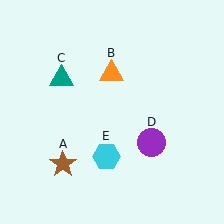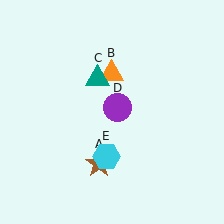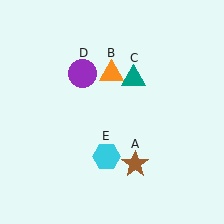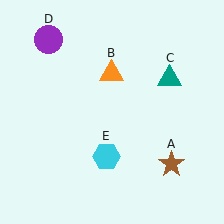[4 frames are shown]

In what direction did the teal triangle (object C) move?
The teal triangle (object C) moved right.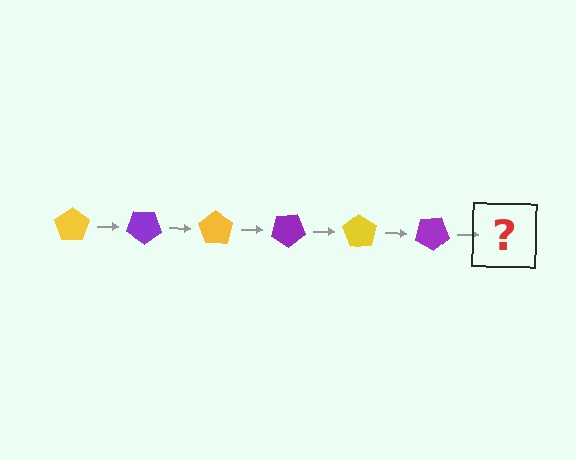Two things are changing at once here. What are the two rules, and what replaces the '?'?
The two rules are that it rotates 35 degrees each step and the color cycles through yellow and purple. The '?' should be a yellow pentagon, rotated 210 degrees from the start.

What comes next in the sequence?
The next element should be a yellow pentagon, rotated 210 degrees from the start.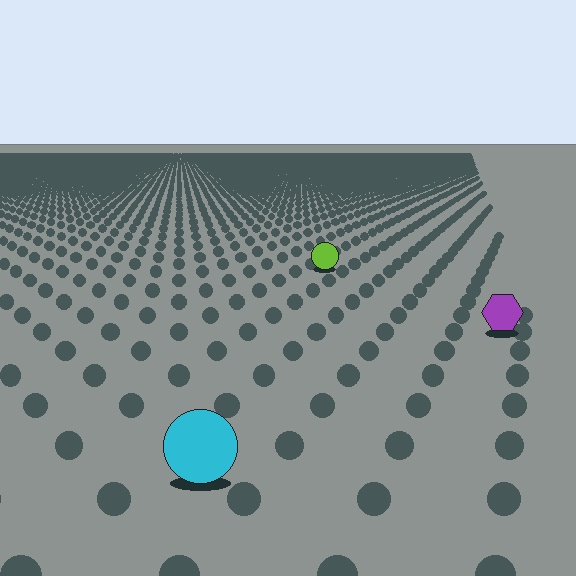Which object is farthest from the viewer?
The lime circle is farthest from the viewer. It appears smaller and the ground texture around it is denser.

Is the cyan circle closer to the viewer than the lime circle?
Yes. The cyan circle is closer — you can tell from the texture gradient: the ground texture is coarser near it.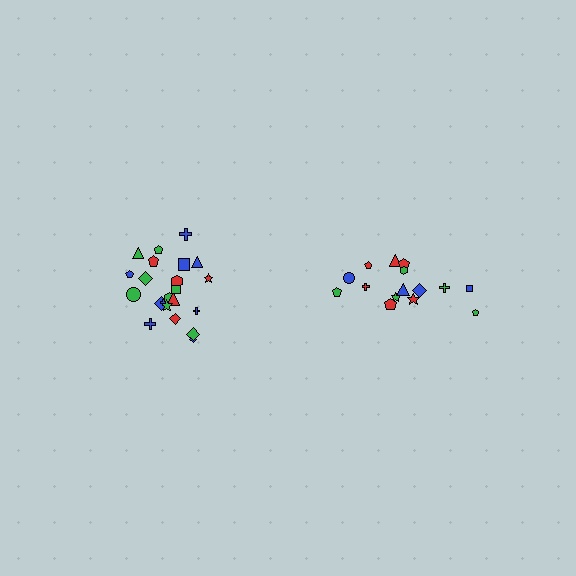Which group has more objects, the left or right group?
The left group.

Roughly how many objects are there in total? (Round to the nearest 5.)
Roughly 35 objects in total.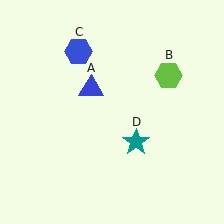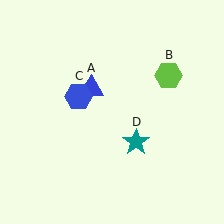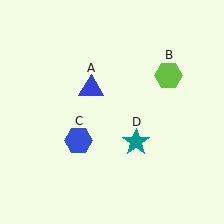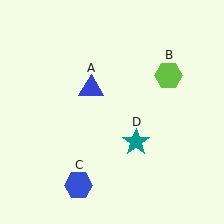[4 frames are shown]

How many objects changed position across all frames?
1 object changed position: blue hexagon (object C).